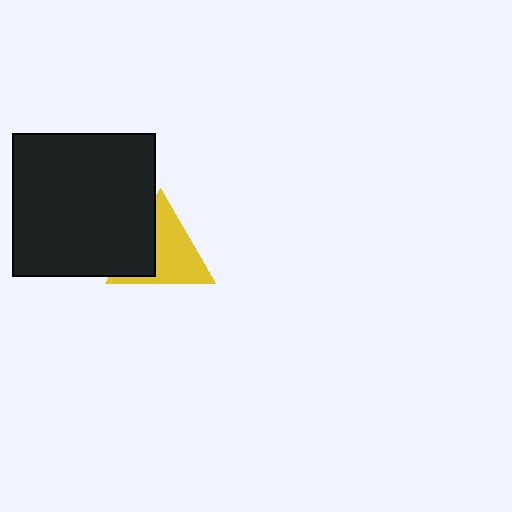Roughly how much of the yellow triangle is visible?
About half of it is visible (roughly 64%).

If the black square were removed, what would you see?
You would see the complete yellow triangle.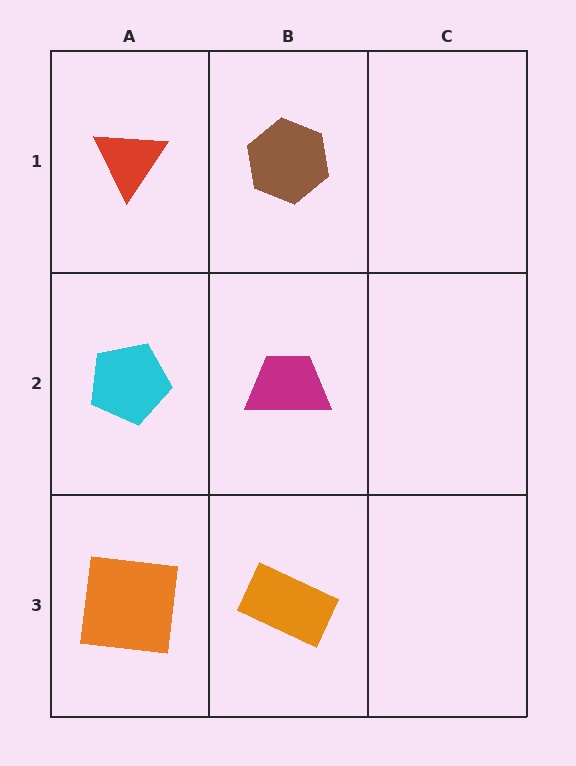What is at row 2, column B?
A magenta trapezoid.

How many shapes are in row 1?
2 shapes.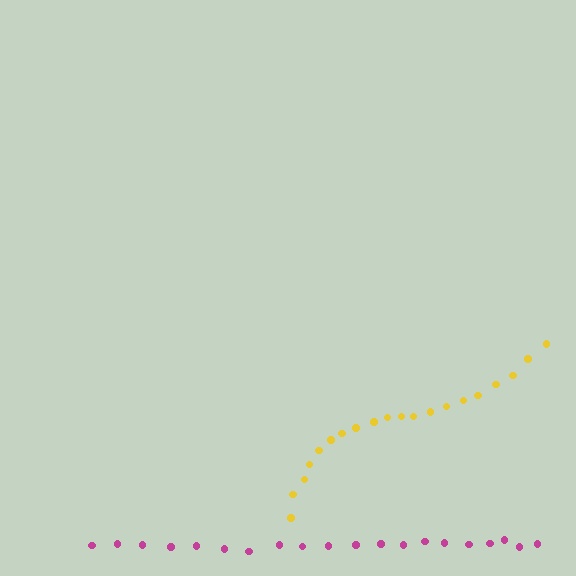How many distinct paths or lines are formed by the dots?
There are 2 distinct paths.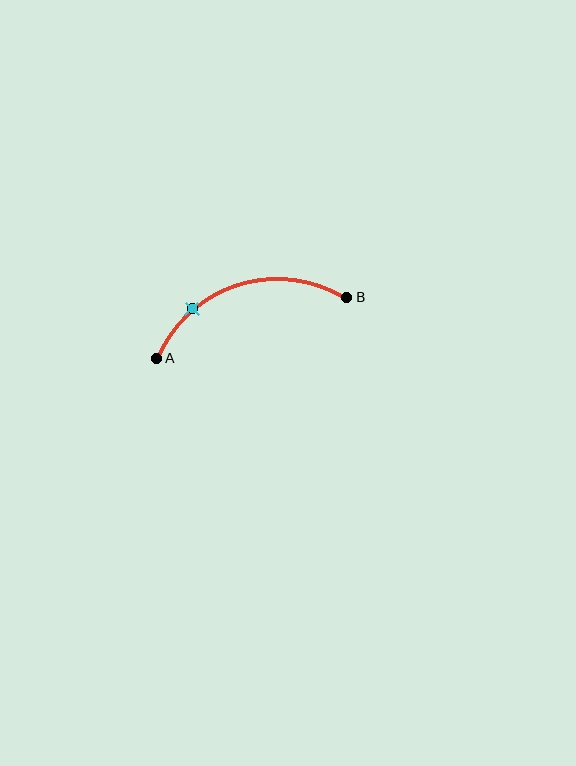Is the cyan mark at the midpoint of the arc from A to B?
No. The cyan mark lies on the arc but is closer to endpoint A. The arc midpoint would be at the point on the curve equidistant along the arc from both A and B.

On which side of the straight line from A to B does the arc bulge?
The arc bulges above the straight line connecting A and B.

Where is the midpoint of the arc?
The arc midpoint is the point on the curve farthest from the straight line joining A and B. It sits above that line.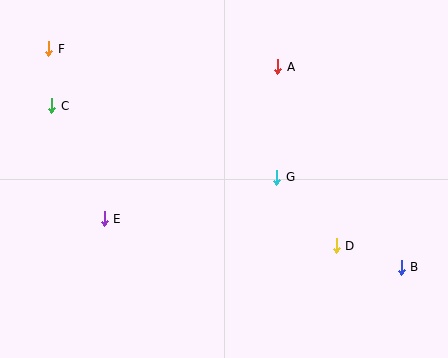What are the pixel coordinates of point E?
Point E is at (104, 219).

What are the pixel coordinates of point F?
Point F is at (49, 49).